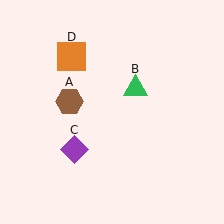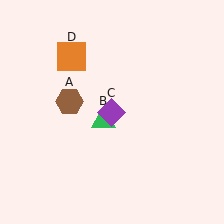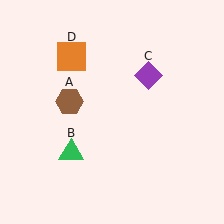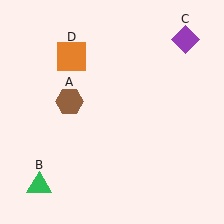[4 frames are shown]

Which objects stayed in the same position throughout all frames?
Brown hexagon (object A) and orange square (object D) remained stationary.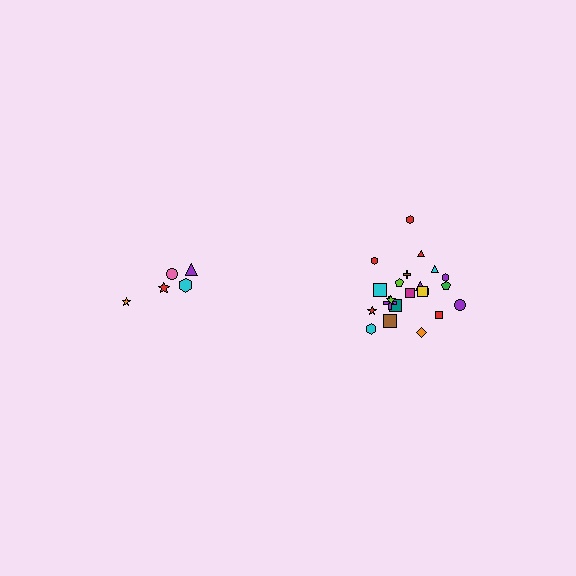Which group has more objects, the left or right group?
The right group.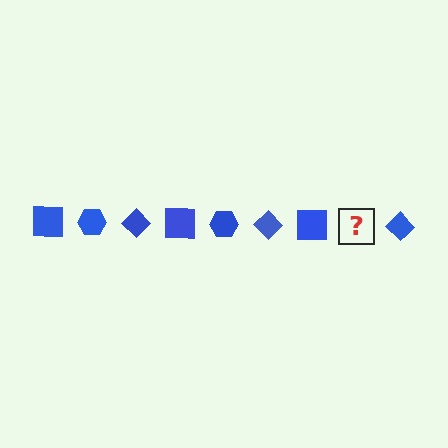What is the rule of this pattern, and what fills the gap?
The rule is that the pattern cycles through square, hexagon, diamond shapes in blue. The gap should be filled with a blue hexagon.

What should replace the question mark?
The question mark should be replaced with a blue hexagon.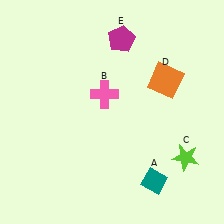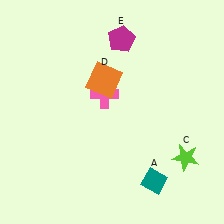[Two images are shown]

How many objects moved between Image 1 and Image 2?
1 object moved between the two images.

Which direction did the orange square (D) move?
The orange square (D) moved left.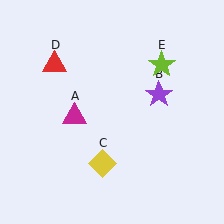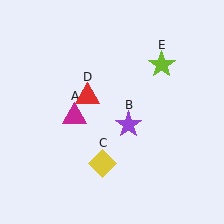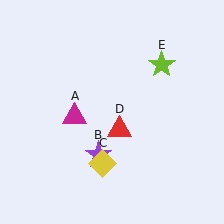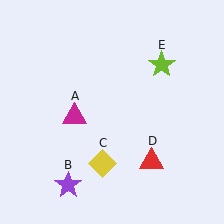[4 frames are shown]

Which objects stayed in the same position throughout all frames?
Magenta triangle (object A) and yellow diamond (object C) and lime star (object E) remained stationary.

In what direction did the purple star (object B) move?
The purple star (object B) moved down and to the left.